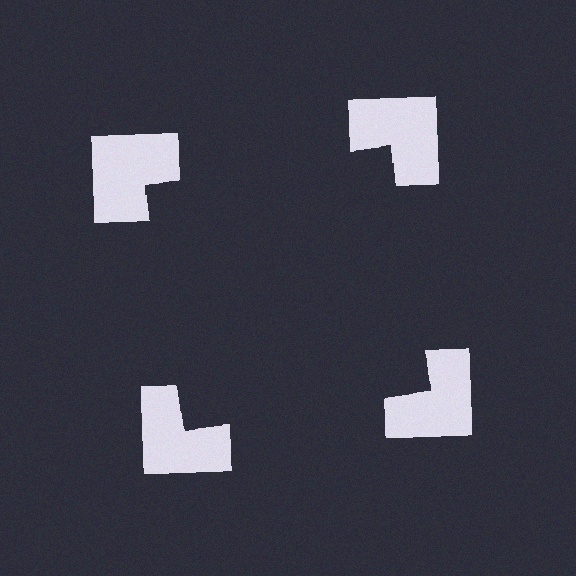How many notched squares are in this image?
There are 4 — one at each vertex of the illusory square.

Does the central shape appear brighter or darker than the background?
It typically appears slightly darker than the background, even though no actual brightness change is drawn.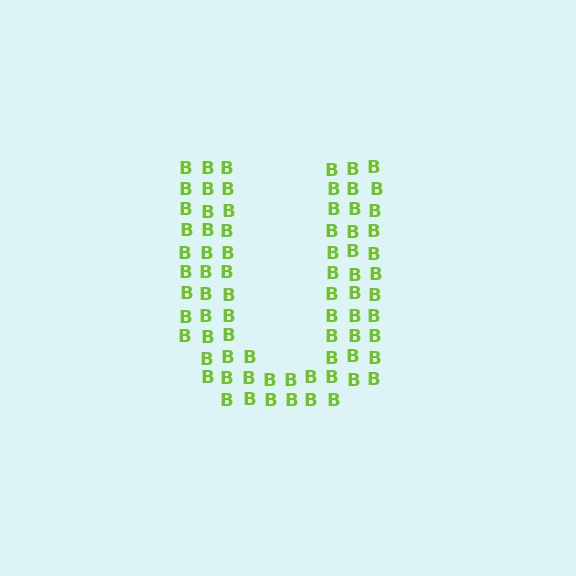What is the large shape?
The large shape is the letter U.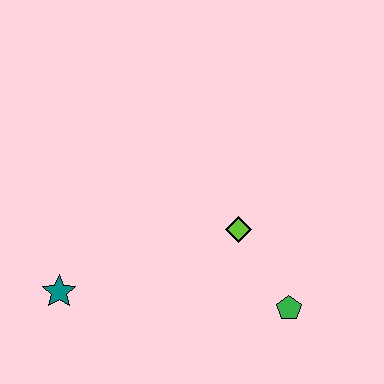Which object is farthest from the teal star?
The green pentagon is farthest from the teal star.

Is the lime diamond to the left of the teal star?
No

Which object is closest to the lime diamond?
The green pentagon is closest to the lime diamond.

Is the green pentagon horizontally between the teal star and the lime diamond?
No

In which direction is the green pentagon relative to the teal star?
The green pentagon is to the right of the teal star.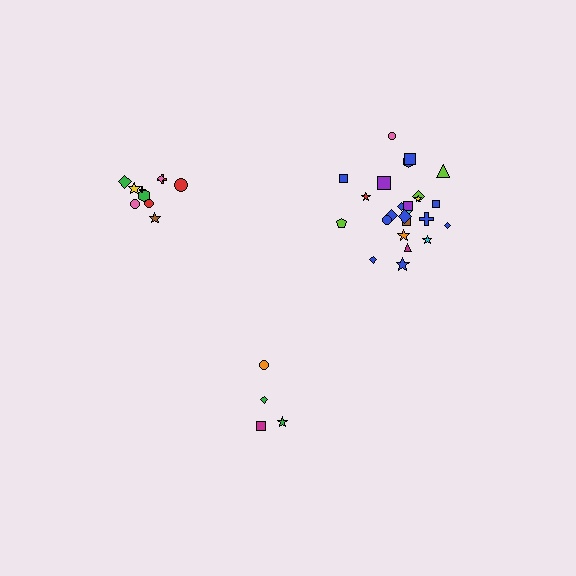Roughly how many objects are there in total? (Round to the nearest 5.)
Roughly 40 objects in total.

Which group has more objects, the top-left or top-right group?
The top-right group.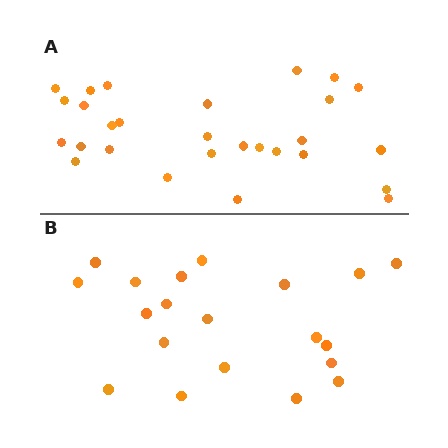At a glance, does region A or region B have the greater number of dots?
Region A (the top region) has more dots.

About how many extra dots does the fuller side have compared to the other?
Region A has roughly 8 or so more dots than region B.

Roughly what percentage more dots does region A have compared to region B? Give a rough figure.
About 40% more.